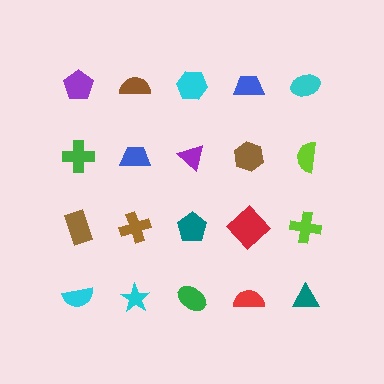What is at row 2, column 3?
A purple triangle.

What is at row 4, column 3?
A green ellipse.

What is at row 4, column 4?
A red semicircle.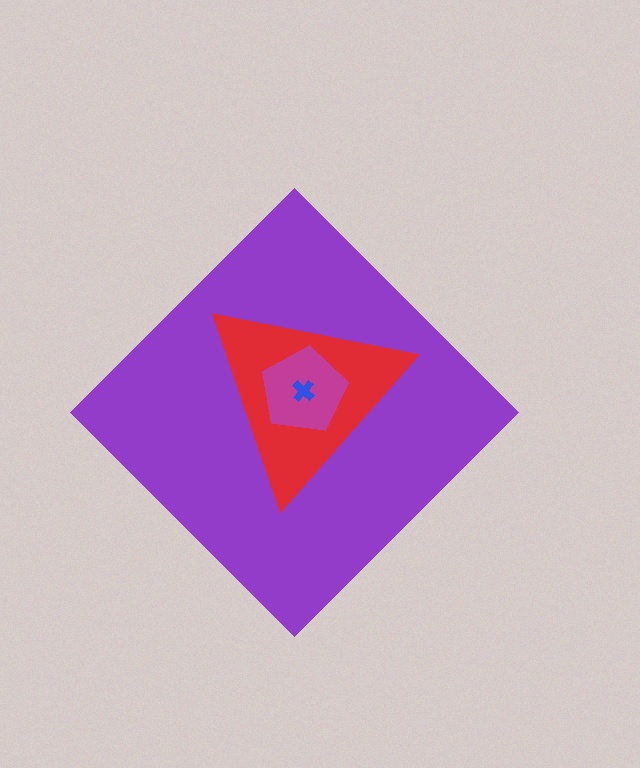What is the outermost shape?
The purple diamond.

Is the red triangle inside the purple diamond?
Yes.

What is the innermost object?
The blue cross.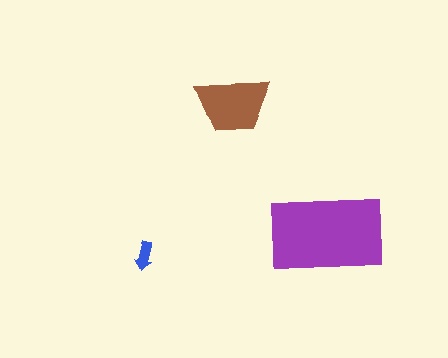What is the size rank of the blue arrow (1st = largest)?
3rd.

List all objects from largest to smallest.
The purple rectangle, the brown trapezoid, the blue arrow.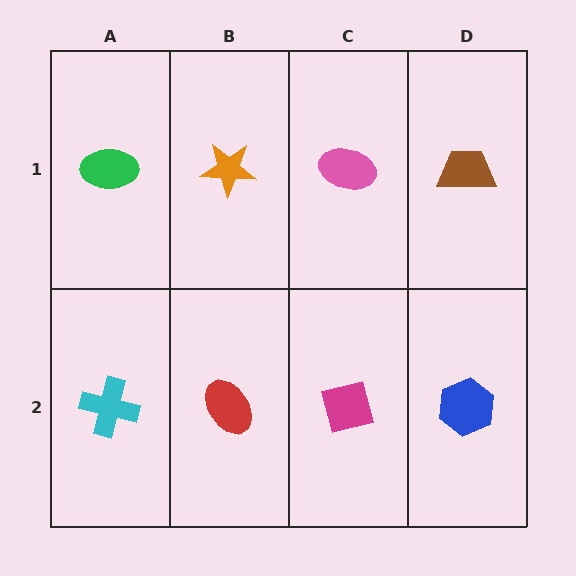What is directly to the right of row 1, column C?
A brown trapezoid.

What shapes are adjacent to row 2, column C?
A pink ellipse (row 1, column C), a red ellipse (row 2, column B), a blue hexagon (row 2, column D).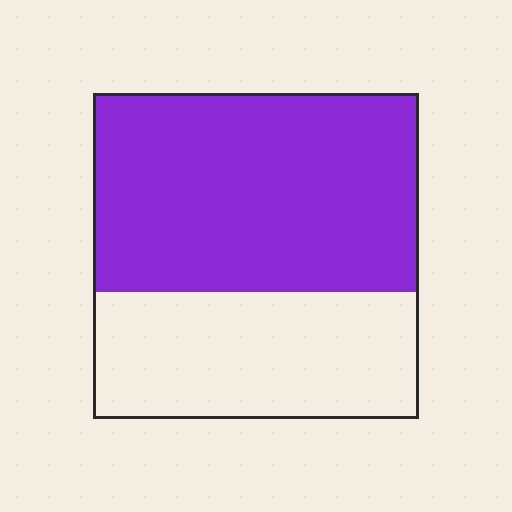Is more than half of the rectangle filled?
Yes.